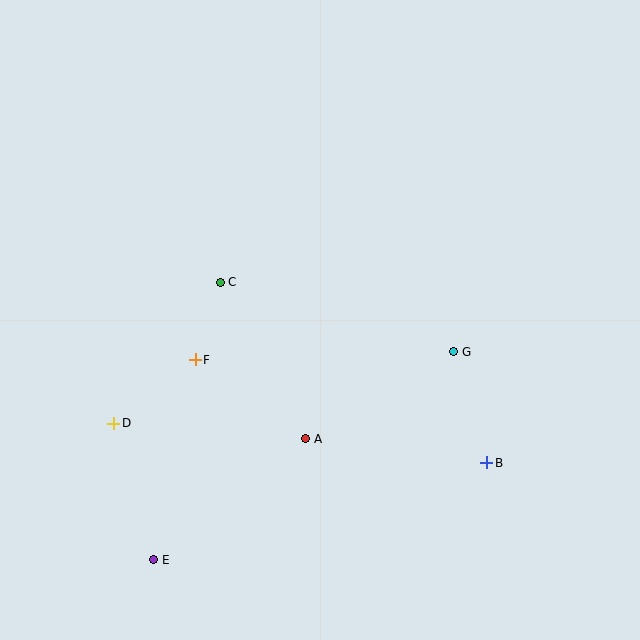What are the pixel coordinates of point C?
Point C is at (220, 282).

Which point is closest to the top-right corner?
Point G is closest to the top-right corner.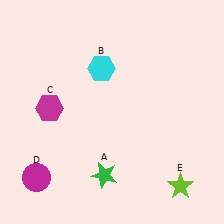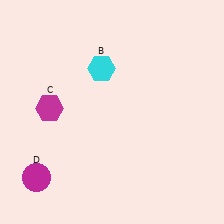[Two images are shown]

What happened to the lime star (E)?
The lime star (E) was removed in Image 2. It was in the bottom-right area of Image 1.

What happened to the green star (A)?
The green star (A) was removed in Image 2. It was in the bottom-left area of Image 1.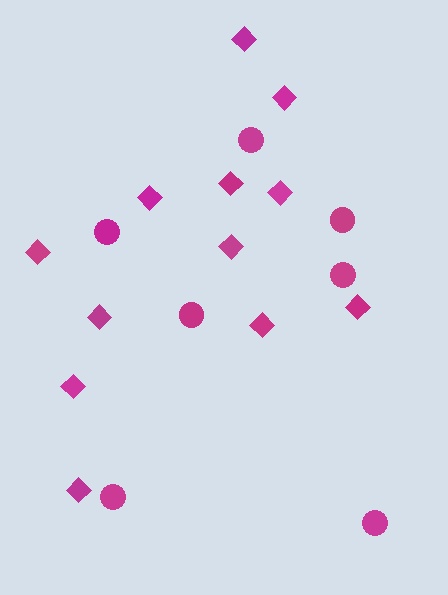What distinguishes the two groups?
There are 2 groups: one group of diamonds (12) and one group of circles (7).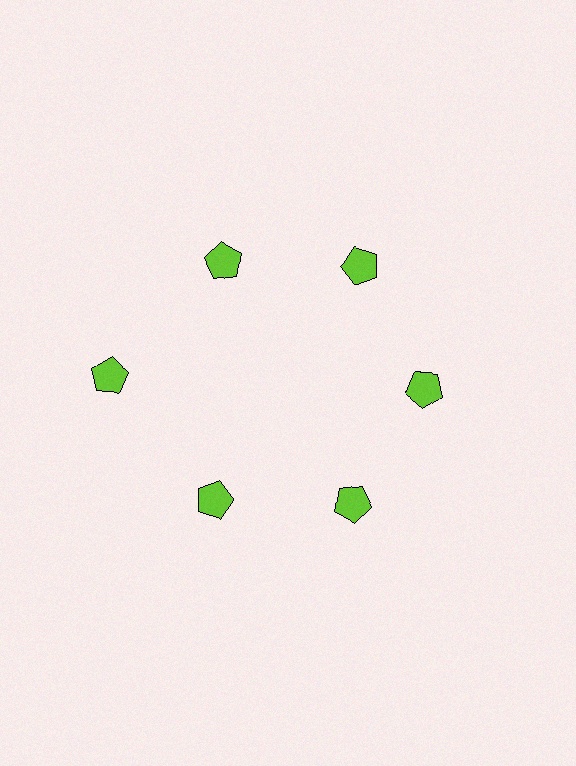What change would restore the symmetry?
The symmetry would be restored by moving it inward, back onto the ring so that all 6 pentagons sit at equal angles and equal distance from the center.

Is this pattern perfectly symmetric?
No. The 6 lime pentagons are arranged in a ring, but one element near the 9 o'clock position is pushed outward from the center, breaking the 6-fold rotational symmetry.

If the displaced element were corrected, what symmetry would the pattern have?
It would have 6-fold rotational symmetry — the pattern would map onto itself every 60 degrees.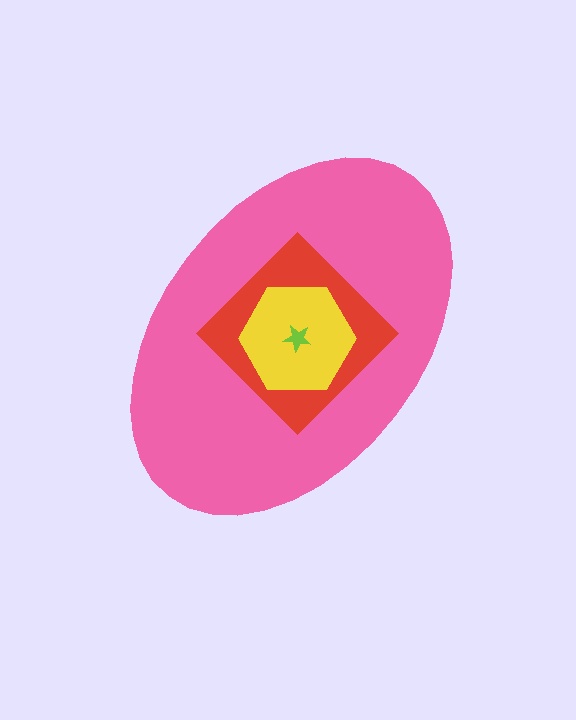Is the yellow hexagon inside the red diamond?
Yes.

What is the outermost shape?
The pink ellipse.